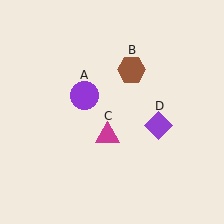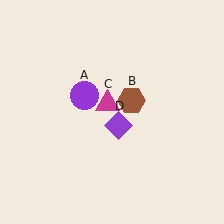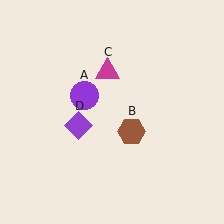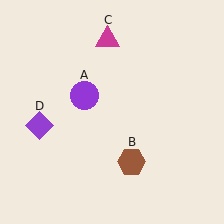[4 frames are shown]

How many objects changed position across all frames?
3 objects changed position: brown hexagon (object B), magenta triangle (object C), purple diamond (object D).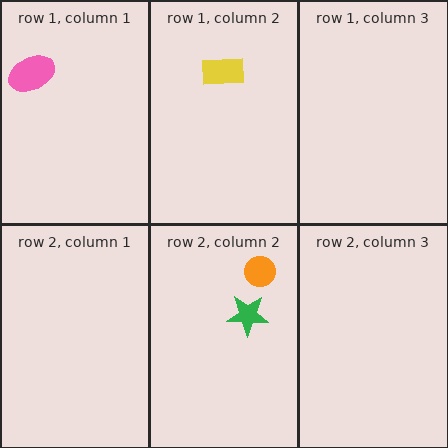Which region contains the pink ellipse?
The row 1, column 1 region.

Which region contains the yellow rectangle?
The row 1, column 2 region.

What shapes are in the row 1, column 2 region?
The yellow rectangle.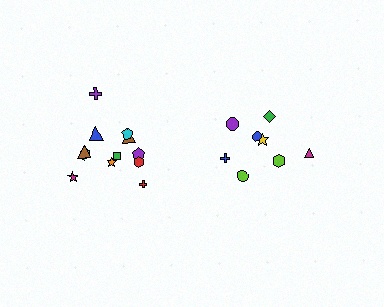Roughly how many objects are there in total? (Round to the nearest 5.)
Roughly 20 objects in total.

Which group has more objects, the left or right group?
The left group.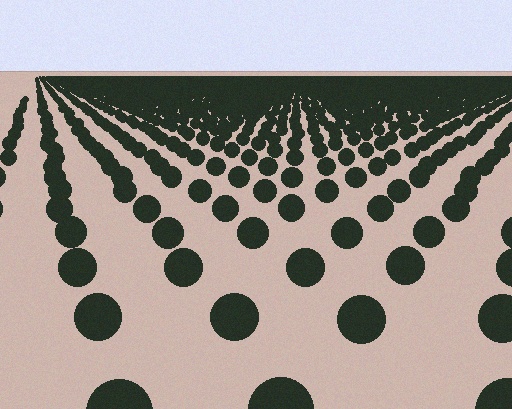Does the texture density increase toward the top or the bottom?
Density increases toward the top.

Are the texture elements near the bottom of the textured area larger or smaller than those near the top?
Larger. Near the bottom, elements are closer to the viewer and appear at a bigger on-screen size.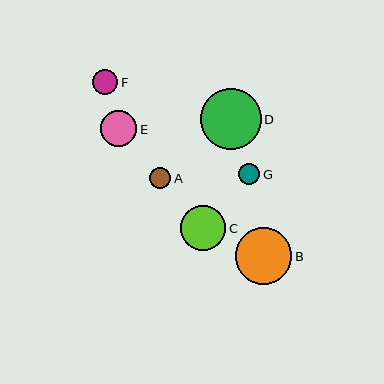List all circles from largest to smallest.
From largest to smallest: D, B, C, E, F, A, G.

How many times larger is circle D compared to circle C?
Circle D is approximately 1.3 times the size of circle C.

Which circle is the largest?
Circle D is the largest with a size of approximately 61 pixels.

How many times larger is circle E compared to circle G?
Circle E is approximately 1.7 times the size of circle G.